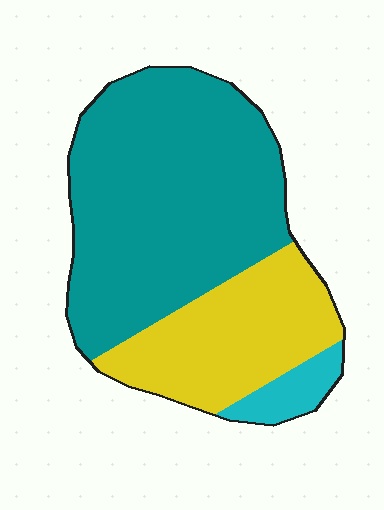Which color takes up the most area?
Teal, at roughly 65%.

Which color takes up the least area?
Cyan, at roughly 5%.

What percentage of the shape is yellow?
Yellow covers 30% of the shape.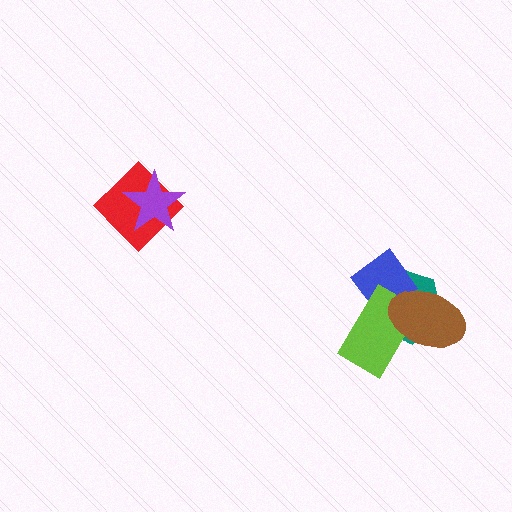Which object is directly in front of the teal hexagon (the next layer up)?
The blue diamond is directly in front of the teal hexagon.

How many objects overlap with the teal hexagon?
3 objects overlap with the teal hexagon.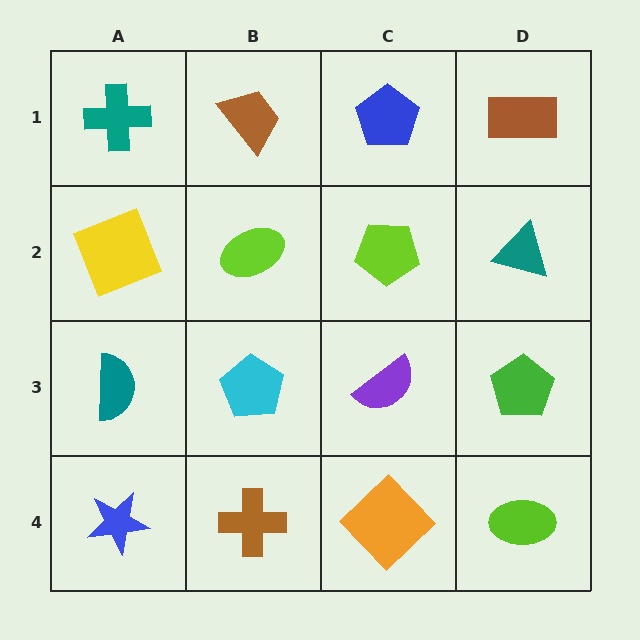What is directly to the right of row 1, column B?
A blue pentagon.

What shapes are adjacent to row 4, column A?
A teal semicircle (row 3, column A), a brown cross (row 4, column B).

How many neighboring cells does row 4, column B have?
3.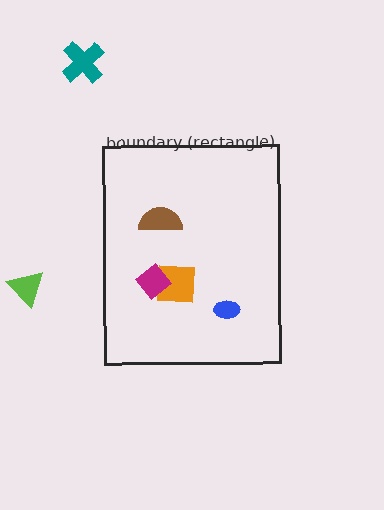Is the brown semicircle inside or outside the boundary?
Inside.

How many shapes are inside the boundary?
4 inside, 2 outside.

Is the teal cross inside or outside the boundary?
Outside.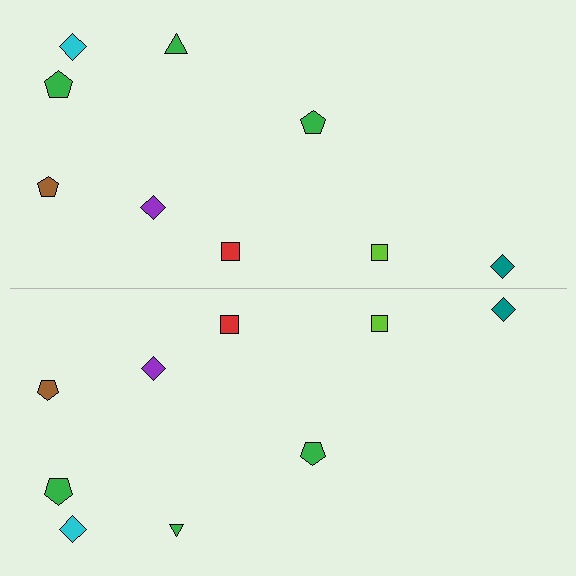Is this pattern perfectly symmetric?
No, the pattern is not perfectly symmetric. The green triangle on the bottom side has a different size than its mirror counterpart.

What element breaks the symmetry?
The green triangle on the bottom side has a different size than its mirror counterpart.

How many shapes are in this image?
There are 18 shapes in this image.